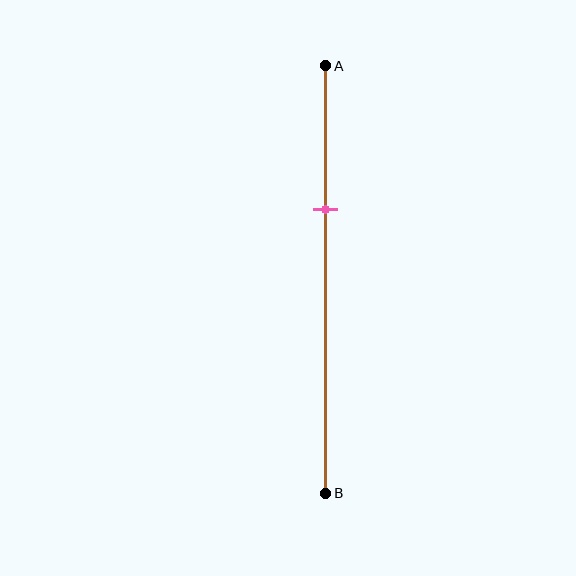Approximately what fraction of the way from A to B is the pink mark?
The pink mark is approximately 35% of the way from A to B.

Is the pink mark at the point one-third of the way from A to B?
Yes, the mark is approximately at the one-third point.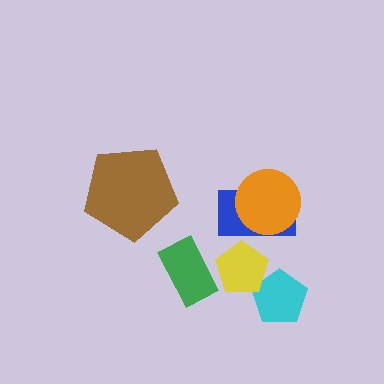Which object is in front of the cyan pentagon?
The yellow pentagon is in front of the cyan pentagon.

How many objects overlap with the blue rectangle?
2 objects overlap with the blue rectangle.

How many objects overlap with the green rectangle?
0 objects overlap with the green rectangle.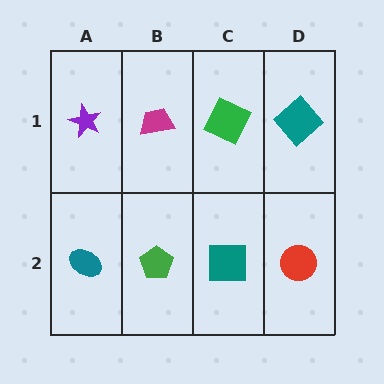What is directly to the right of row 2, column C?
A red circle.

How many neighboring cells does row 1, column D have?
2.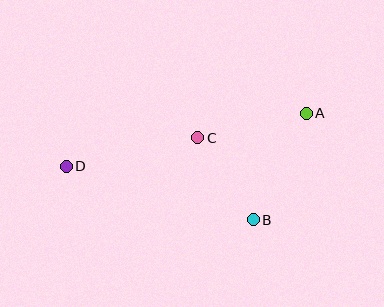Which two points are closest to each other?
Points B and C are closest to each other.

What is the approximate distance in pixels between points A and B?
The distance between A and B is approximately 119 pixels.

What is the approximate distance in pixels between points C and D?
The distance between C and D is approximately 135 pixels.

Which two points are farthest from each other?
Points A and D are farthest from each other.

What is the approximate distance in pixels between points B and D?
The distance between B and D is approximately 195 pixels.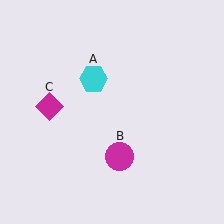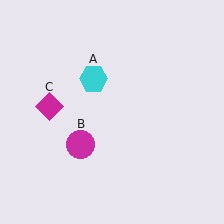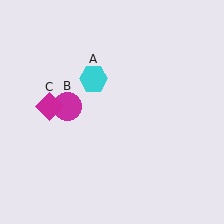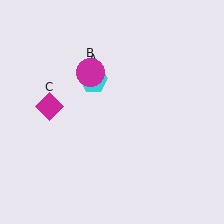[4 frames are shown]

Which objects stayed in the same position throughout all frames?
Cyan hexagon (object A) and magenta diamond (object C) remained stationary.